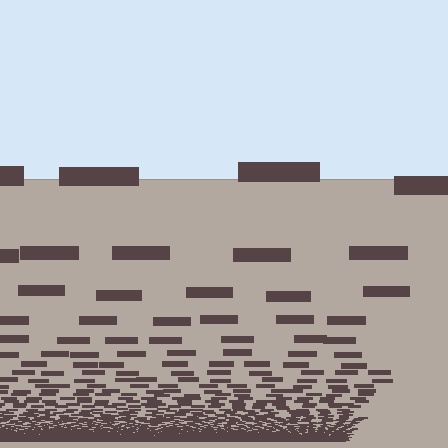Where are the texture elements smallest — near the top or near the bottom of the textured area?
Near the bottom.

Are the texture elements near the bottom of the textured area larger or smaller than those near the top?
Smaller. The gradient is inverted — elements near the bottom are smaller and denser.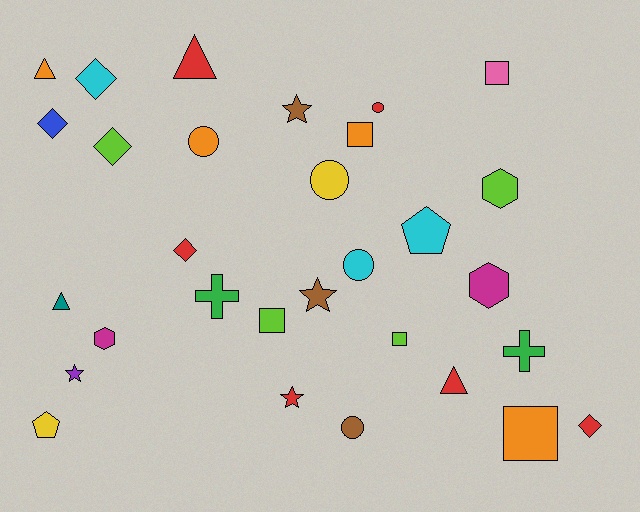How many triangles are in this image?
There are 4 triangles.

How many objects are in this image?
There are 30 objects.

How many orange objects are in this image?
There are 4 orange objects.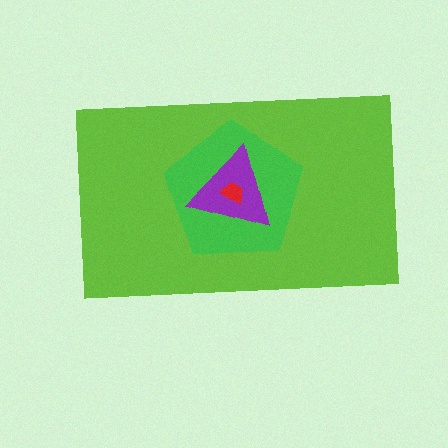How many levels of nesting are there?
4.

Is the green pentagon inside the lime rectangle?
Yes.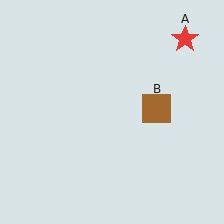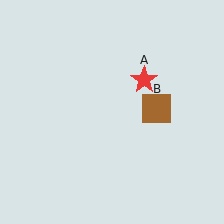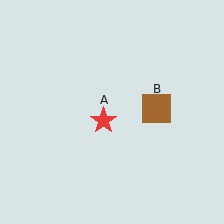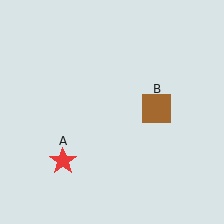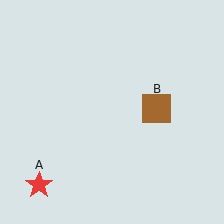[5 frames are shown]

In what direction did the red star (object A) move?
The red star (object A) moved down and to the left.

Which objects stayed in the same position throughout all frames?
Brown square (object B) remained stationary.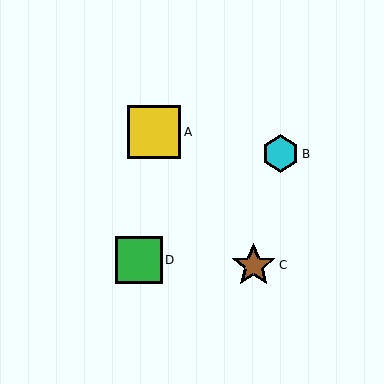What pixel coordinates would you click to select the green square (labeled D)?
Click at (139, 260) to select the green square D.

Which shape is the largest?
The yellow square (labeled A) is the largest.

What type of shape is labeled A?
Shape A is a yellow square.